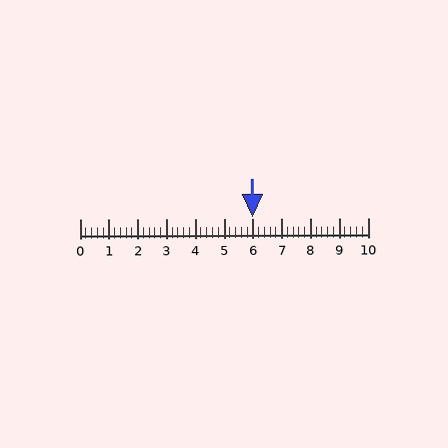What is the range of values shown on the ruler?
The ruler shows values from 0 to 10.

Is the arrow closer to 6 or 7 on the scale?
The arrow is closer to 6.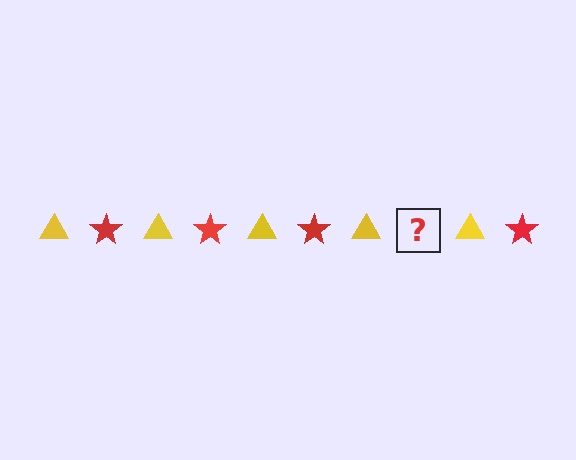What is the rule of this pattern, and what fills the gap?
The rule is that the pattern alternates between yellow triangle and red star. The gap should be filled with a red star.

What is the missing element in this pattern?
The missing element is a red star.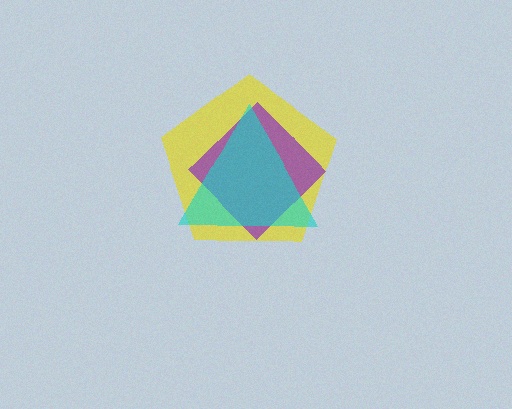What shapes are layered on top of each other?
The layered shapes are: a yellow pentagon, a purple diamond, a cyan triangle.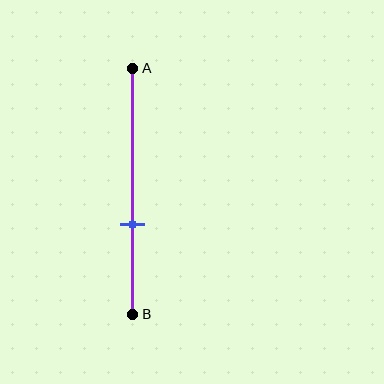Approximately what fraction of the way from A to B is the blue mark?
The blue mark is approximately 65% of the way from A to B.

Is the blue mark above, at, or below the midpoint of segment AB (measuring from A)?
The blue mark is below the midpoint of segment AB.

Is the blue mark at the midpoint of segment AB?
No, the mark is at about 65% from A, not at the 50% midpoint.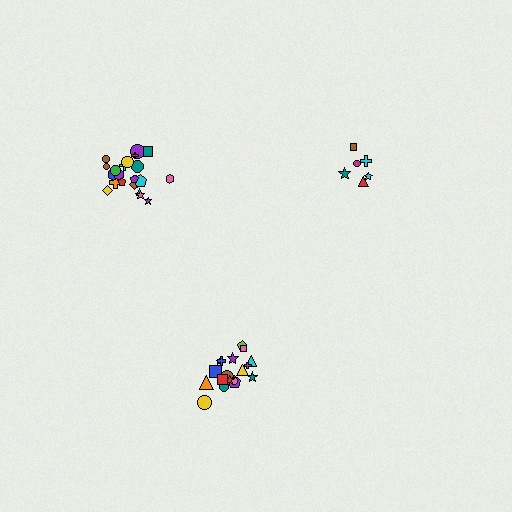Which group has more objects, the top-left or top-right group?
The top-left group.